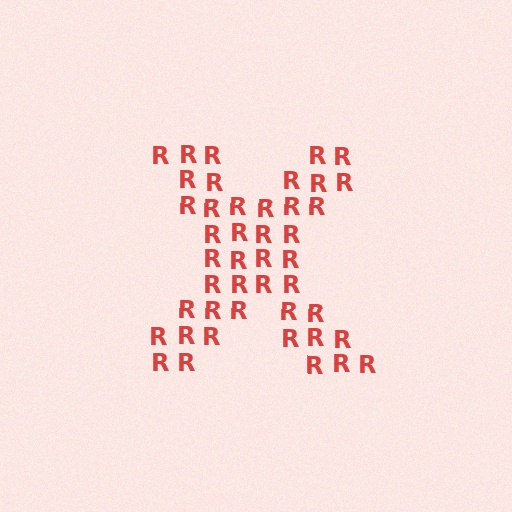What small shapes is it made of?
It is made of small letter R's.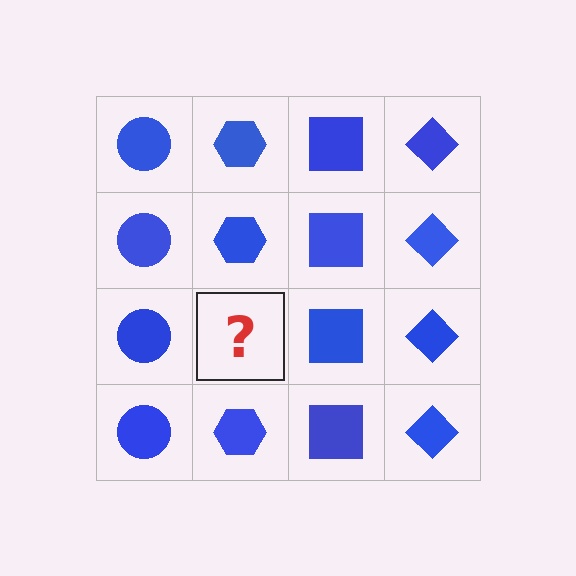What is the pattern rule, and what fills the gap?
The rule is that each column has a consistent shape. The gap should be filled with a blue hexagon.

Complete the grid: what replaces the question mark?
The question mark should be replaced with a blue hexagon.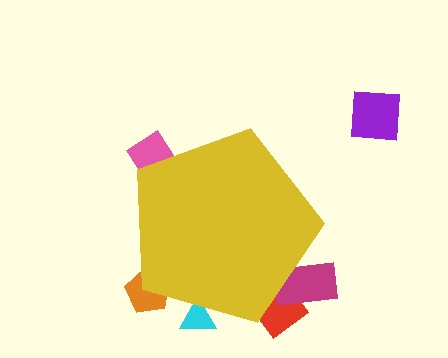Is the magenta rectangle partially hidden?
Yes, the magenta rectangle is partially hidden behind the yellow pentagon.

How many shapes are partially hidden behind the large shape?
5 shapes are partially hidden.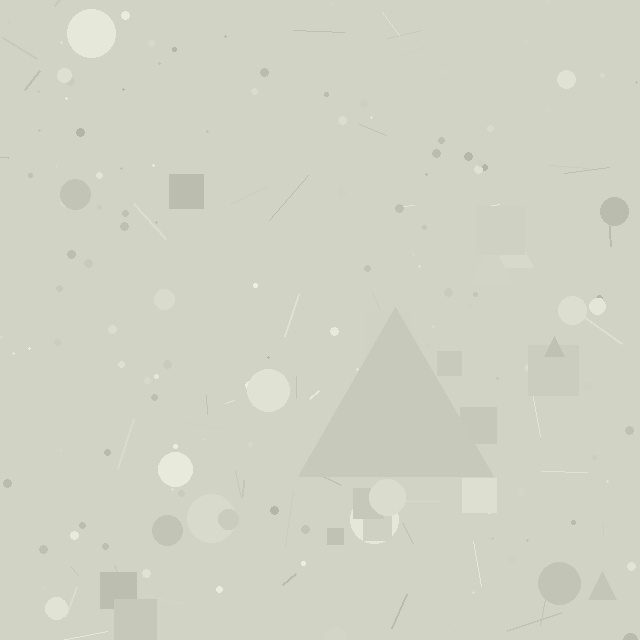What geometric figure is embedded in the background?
A triangle is embedded in the background.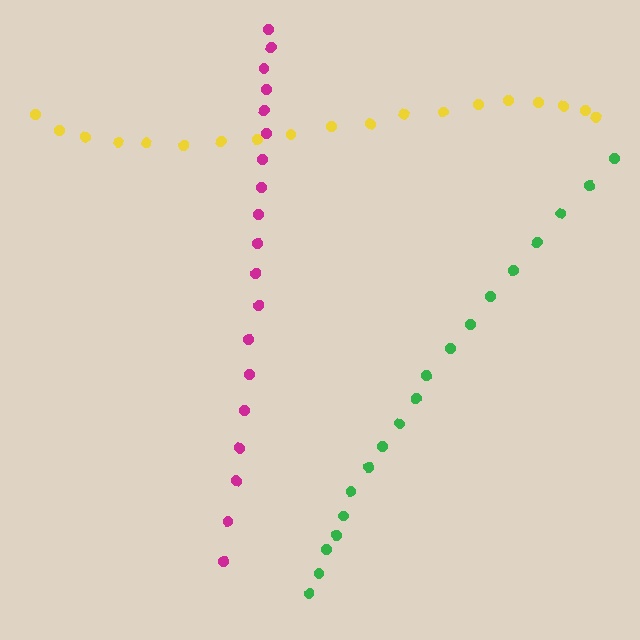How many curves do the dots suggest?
There are 3 distinct paths.